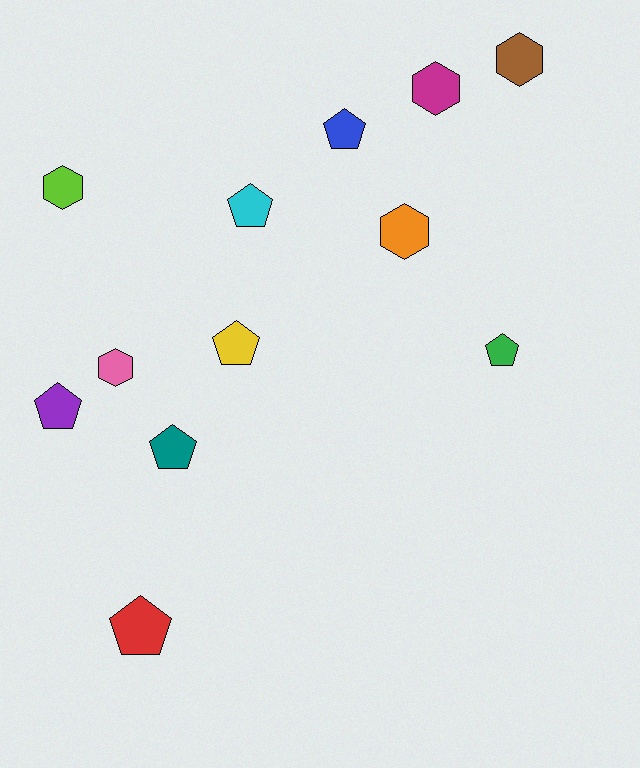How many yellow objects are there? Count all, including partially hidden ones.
There is 1 yellow object.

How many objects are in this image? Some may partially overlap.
There are 12 objects.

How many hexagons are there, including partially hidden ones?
There are 5 hexagons.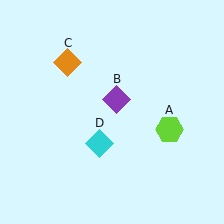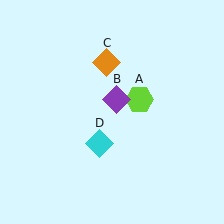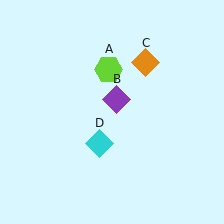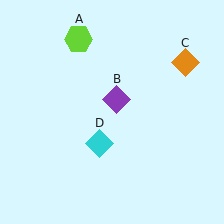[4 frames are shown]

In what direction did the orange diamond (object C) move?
The orange diamond (object C) moved right.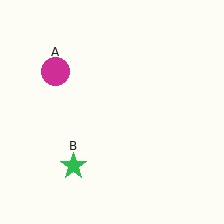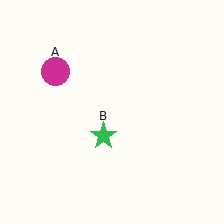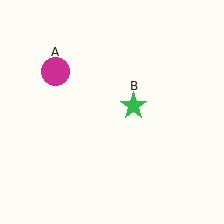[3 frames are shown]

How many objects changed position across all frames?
1 object changed position: green star (object B).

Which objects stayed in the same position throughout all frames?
Magenta circle (object A) remained stationary.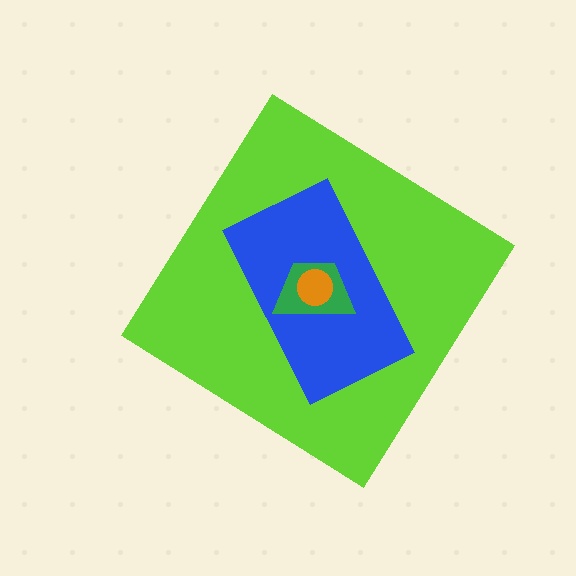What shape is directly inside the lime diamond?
The blue rectangle.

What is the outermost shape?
The lime diamond.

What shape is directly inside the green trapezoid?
The orange circle.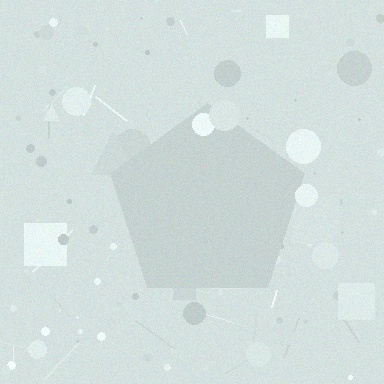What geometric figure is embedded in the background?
A pentagon is embedded in the background.